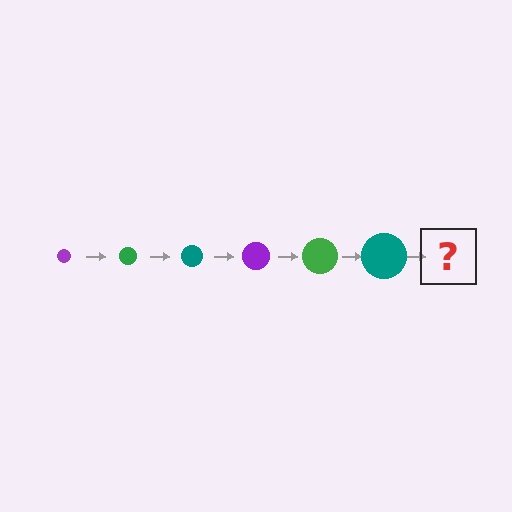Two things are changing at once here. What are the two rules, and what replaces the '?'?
The two rules are that the circle grows larger each step and the color cycles through purple, green, and teal. The '?' should be a purple circle, larger than the previous one.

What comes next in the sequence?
The next element should be a purple circle, larger than the previous one.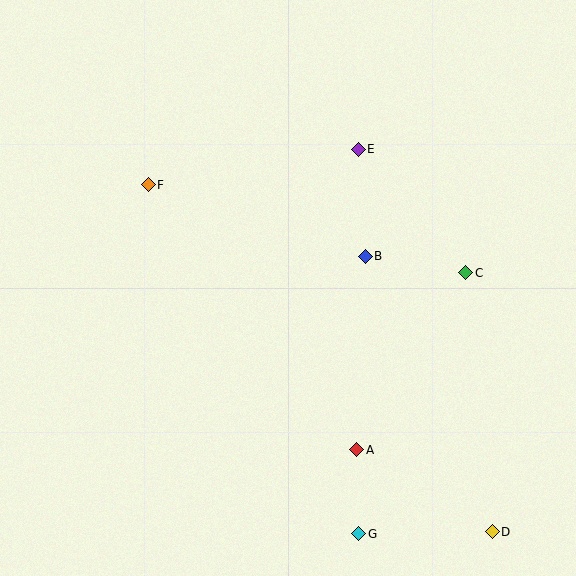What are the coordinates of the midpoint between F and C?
The midpoint between F and C is at (307, 229).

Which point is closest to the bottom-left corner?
Point G is closest to the bottom-left corner.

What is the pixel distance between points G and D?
The distance between G and D is 134 pixels.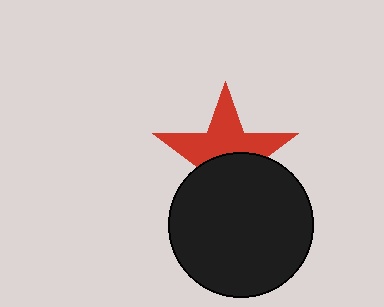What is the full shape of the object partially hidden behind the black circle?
The partially hidden object is a red star.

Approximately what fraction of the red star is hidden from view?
Roughly 47% of the red star is hidden behind the black circle.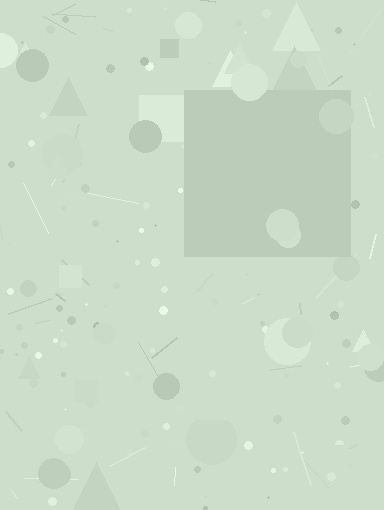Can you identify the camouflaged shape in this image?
The camouflaged shape is a square.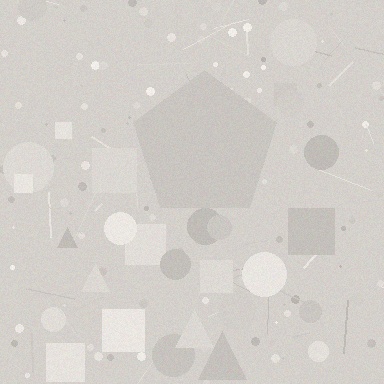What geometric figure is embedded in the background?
A pentagon is embedded in the background.